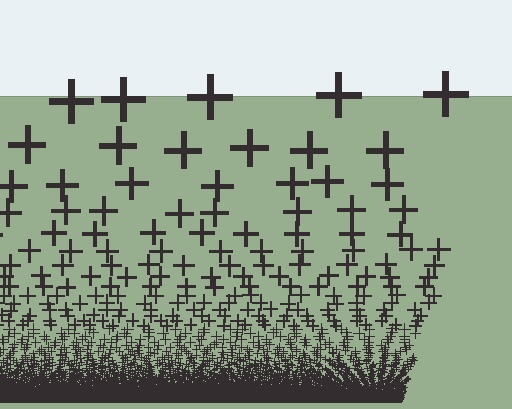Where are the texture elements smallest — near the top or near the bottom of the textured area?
Near the bottom.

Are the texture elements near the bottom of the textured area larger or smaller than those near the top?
Smaller. The gradient is inverted — elements near the bottom are smaller and denser.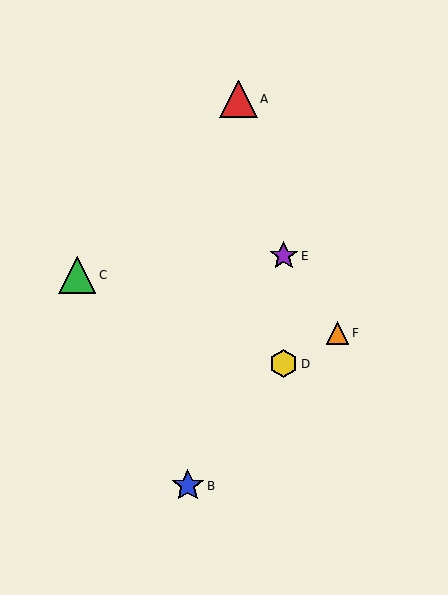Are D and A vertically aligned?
No, D is at x≈284 and A is at x≈238.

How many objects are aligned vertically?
2 objects (D, E) are aligned vertically.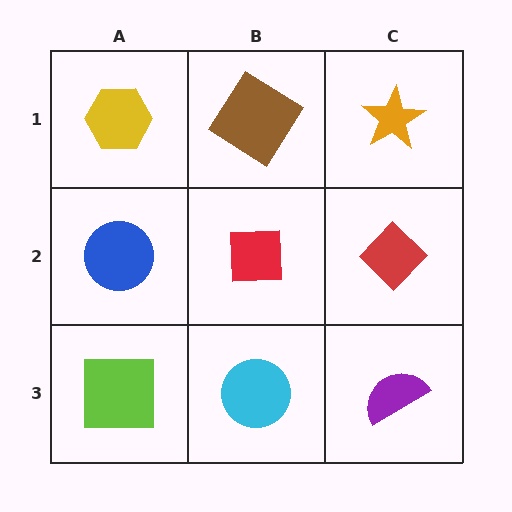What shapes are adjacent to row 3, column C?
A red diamond (row 2, column C), a cyan circle (row 3, column B).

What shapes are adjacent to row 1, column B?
A red square (row 2, column B), a yellow hexagon (row 1, column A), an orange star (row 1, column C).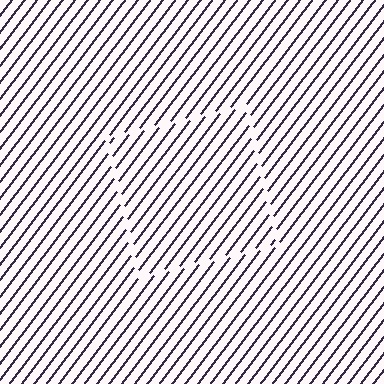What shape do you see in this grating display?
An illusory square. The interior of the shape contains the same grating, shifted by half a period — the contour is defined by the phase discontinuity where line-ends from the inner and outer gratings abut.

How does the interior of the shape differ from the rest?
The interior of the shape contains the same grating, shifted by half a period — the contour is defined by the phase discontinuity where line-ends from the inner and outer gratings abut.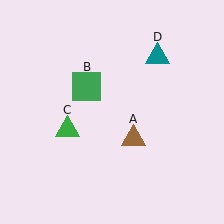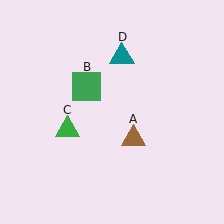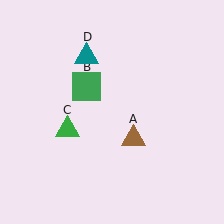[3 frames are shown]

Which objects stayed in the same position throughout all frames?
Brown triangle (object A) and green square (object B) and green triangle (object C) remained stationary.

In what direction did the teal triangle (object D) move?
The teal triangle (object D) moved left.